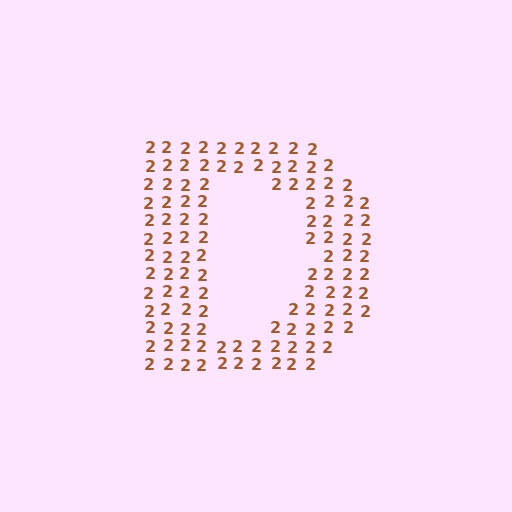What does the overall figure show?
The overall figure shows the letter D.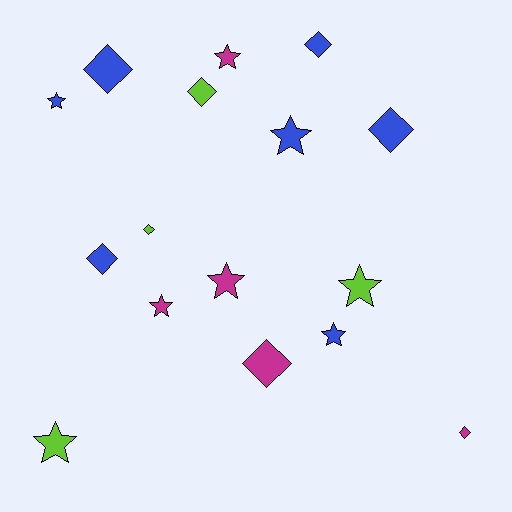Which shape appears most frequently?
Diamond, with 8 objects.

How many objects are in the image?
There are 16 objects.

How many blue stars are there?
There are 3 blue stars.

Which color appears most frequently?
Blue, with 7 objects.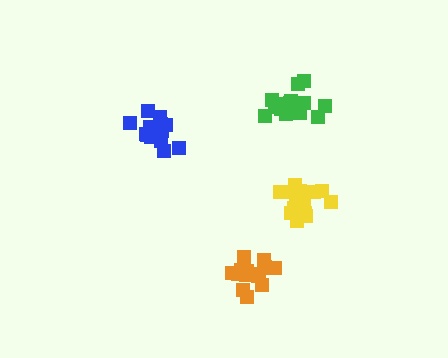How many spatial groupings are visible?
There are 4 spatial groupings.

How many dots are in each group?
Group 1: 19 dots, Group 2: 18 dots, Group 3: 15 dots, Group 4: 20 dots (72 total).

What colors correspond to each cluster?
The clusters are colored: orange, green, blue, yellow.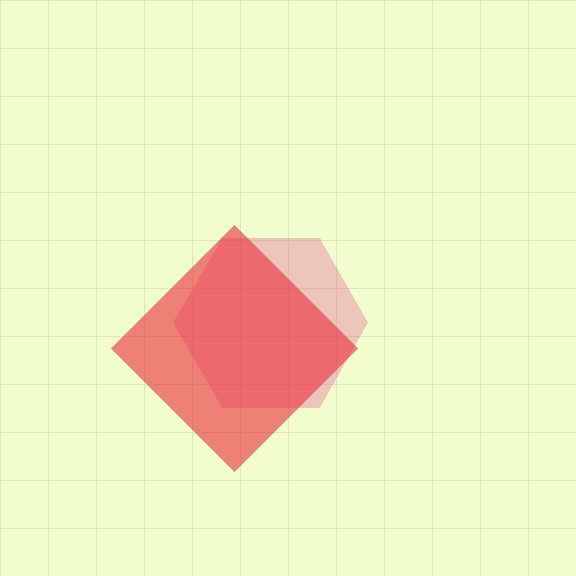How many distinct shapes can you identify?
There are 2 distinct shapes: a pink hexagon, a red diamond.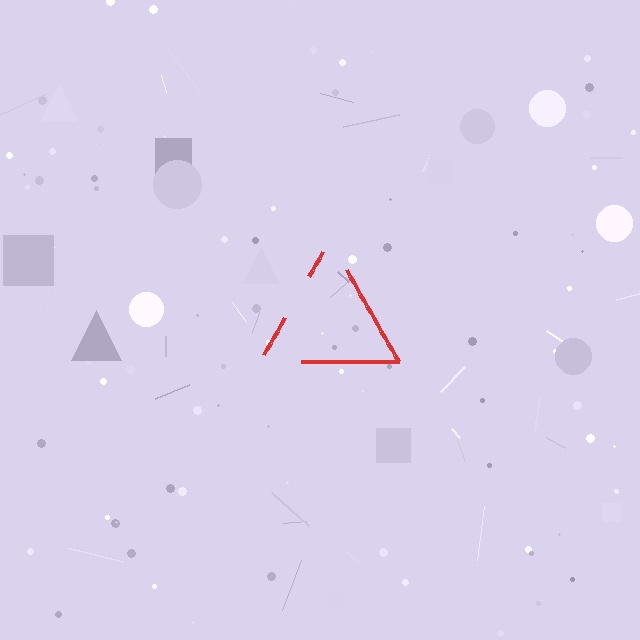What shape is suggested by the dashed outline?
The dashed outline suggests a triangle.